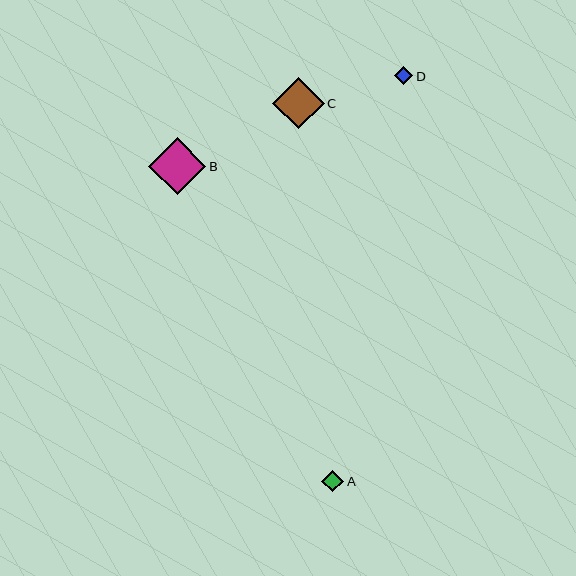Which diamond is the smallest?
Diamond D is the smallest with a size of approximately 18 pixels.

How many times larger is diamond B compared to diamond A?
Diamond B is approximately 2.6 times the size of diamond A.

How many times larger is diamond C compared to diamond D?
Diamond C is approximately 2.9 times the size of diamond D.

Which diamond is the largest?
Diamond B is the largest with a size of approximately 57 pixels.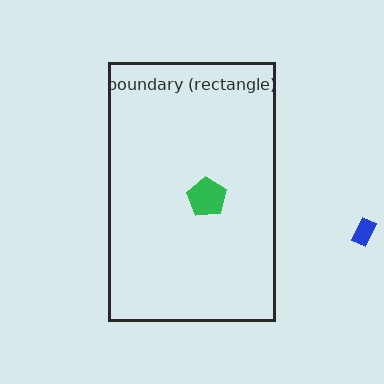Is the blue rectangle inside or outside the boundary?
Outside.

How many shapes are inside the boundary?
2 inside, 1 outside.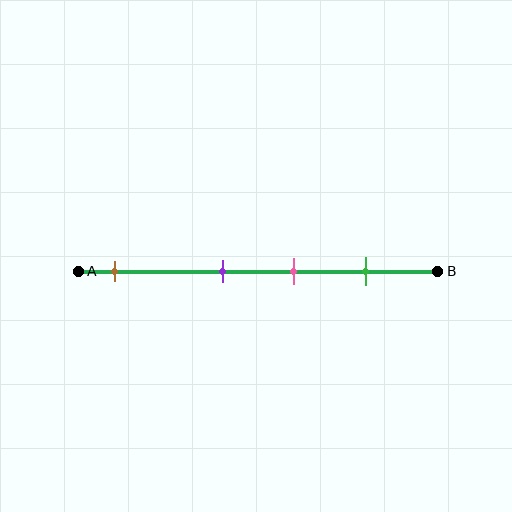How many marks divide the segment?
There are 4 marks dividing the segment.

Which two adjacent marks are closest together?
The purple and pink marks are the closest adjacent pair.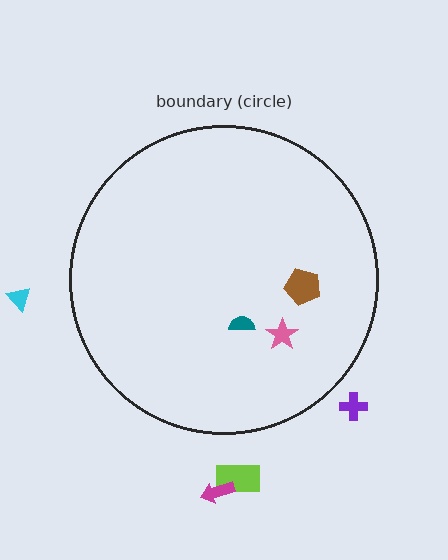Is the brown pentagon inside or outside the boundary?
Inside.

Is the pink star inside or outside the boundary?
Inside.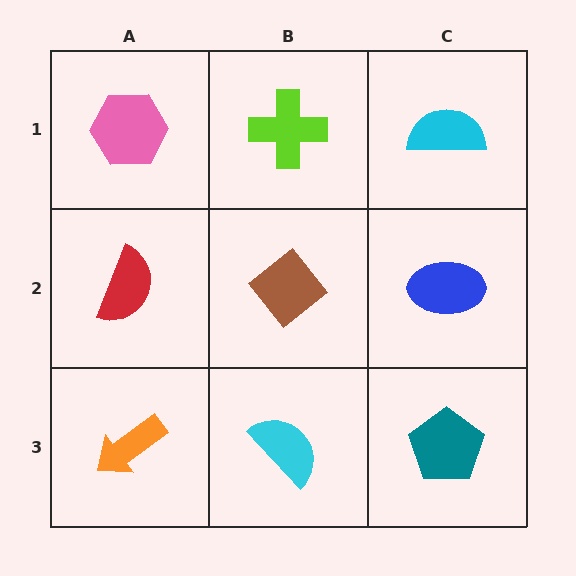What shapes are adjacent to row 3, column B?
A brown diamond (row 2, column B), an orange arrow (row 3, column A), a teal pentagon (row 3, column C).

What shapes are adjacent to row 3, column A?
A red semicircle (row 2, column A), a cyan semicircle (row 3, column B).